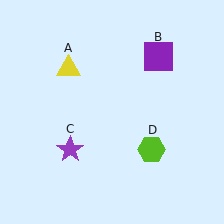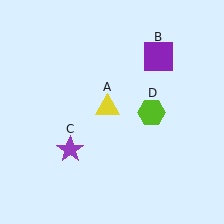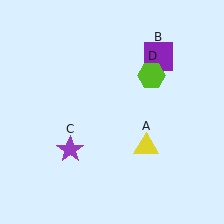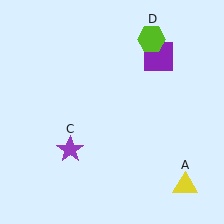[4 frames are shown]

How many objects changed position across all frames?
2 objects changed position: yellow triangle (object A), lime hexagon (object D).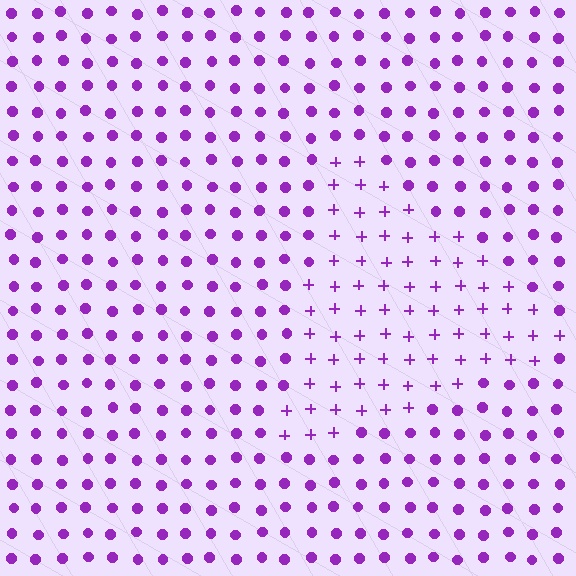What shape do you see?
I see a triangle.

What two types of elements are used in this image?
The image uses plus signs inside the triangle region and circles outside it.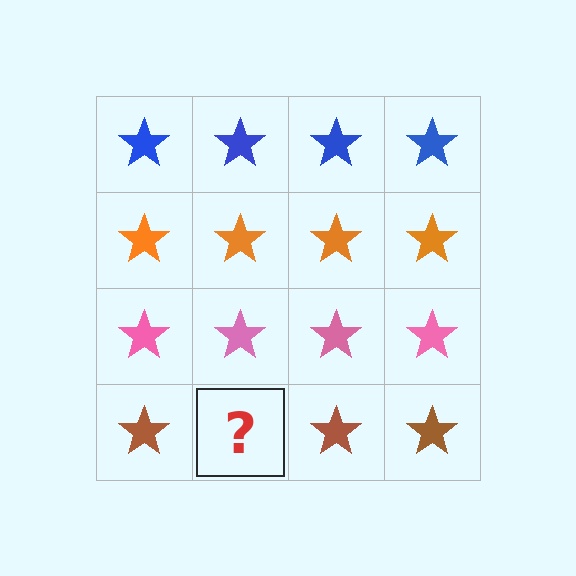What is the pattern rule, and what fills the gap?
The rule is that each row has a consistent color. The gap should be filled with a brown star.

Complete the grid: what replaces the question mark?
The question mark should be replaced with a brown star.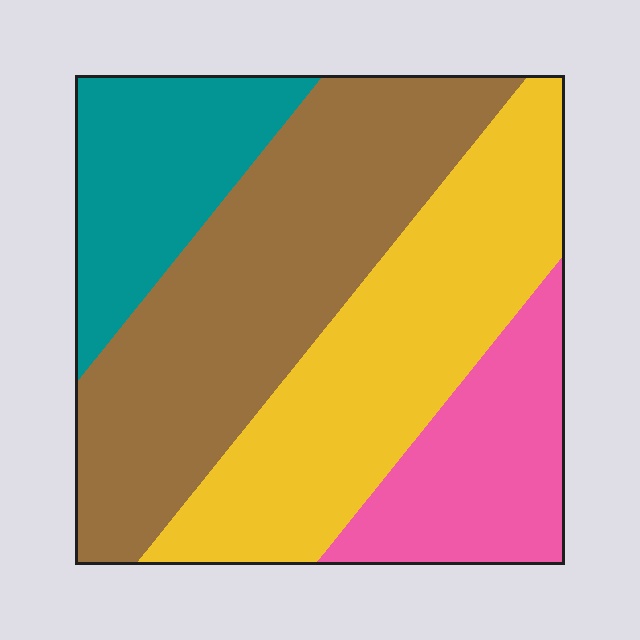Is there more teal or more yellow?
Yellow.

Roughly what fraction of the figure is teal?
Teal takes up about one sixth (1/6) of the figure.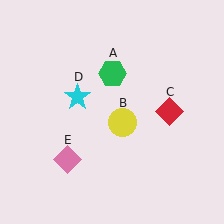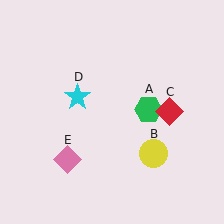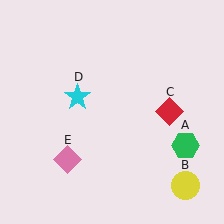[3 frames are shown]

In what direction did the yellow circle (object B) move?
The yellow circle (object B) moved down and to the right.